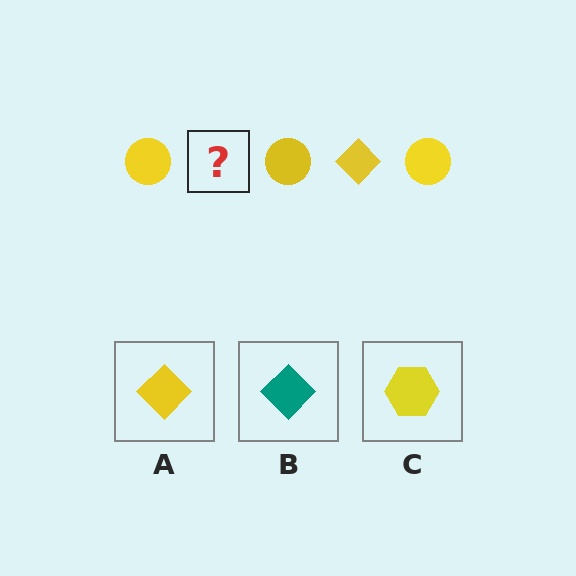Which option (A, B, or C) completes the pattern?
A.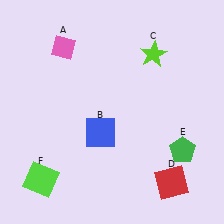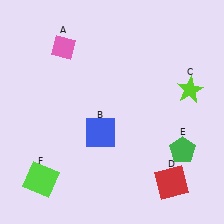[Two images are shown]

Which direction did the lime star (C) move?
The lime star (C) moved right.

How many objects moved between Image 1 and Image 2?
1 object moved between the two images.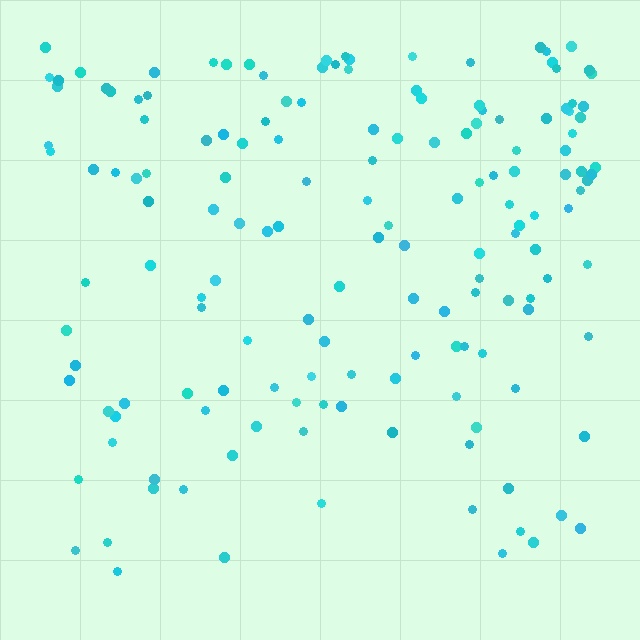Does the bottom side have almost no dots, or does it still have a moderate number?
Still a moderate number, just noticeably fewer than the top.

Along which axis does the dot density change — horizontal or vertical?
Vertical.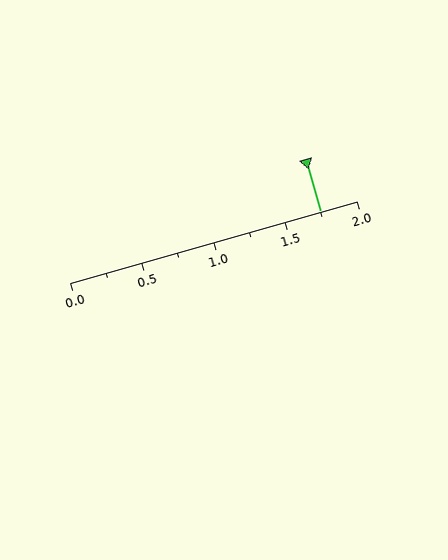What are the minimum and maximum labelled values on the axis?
The axis runs from 0.0 to 2.0.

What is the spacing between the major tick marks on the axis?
The major ticks are spaced 0.5 apart.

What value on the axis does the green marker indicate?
The marker indicates approximately 1.75.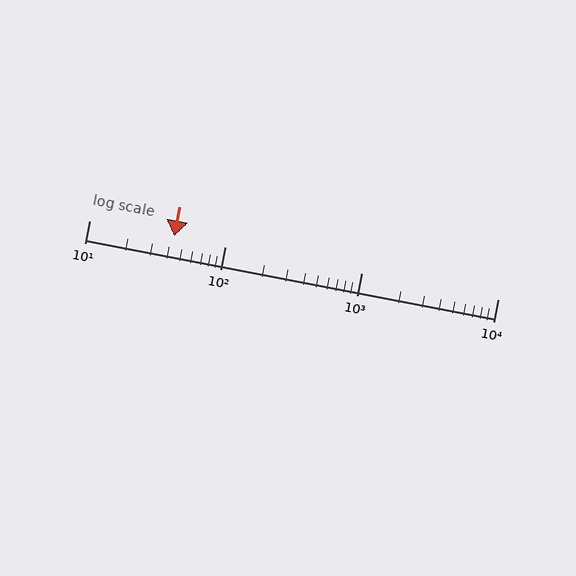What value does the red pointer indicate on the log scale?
The pointer indicates approximately 42.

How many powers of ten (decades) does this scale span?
The scale spans 3 decades, from 10 to 10000.